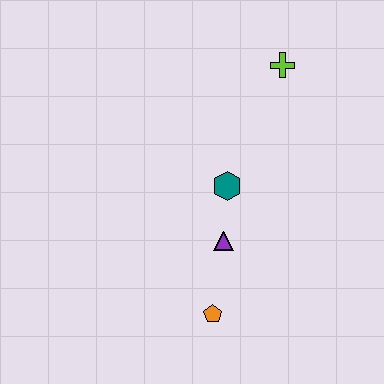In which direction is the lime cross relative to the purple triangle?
The lime cross is above the purple triangle.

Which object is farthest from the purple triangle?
The lime cross is farthest from the purple triangle.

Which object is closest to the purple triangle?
The teal hexagon is closest to the purple triangle.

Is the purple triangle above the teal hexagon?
No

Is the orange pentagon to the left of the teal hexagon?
Yes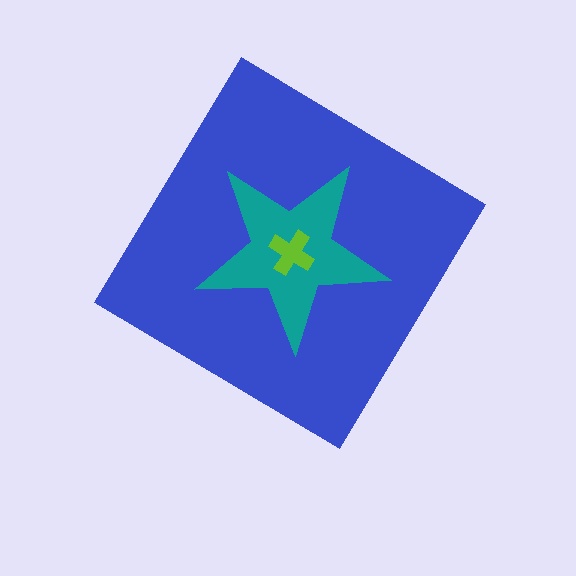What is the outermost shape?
The blue diamond.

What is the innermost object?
The lime cross.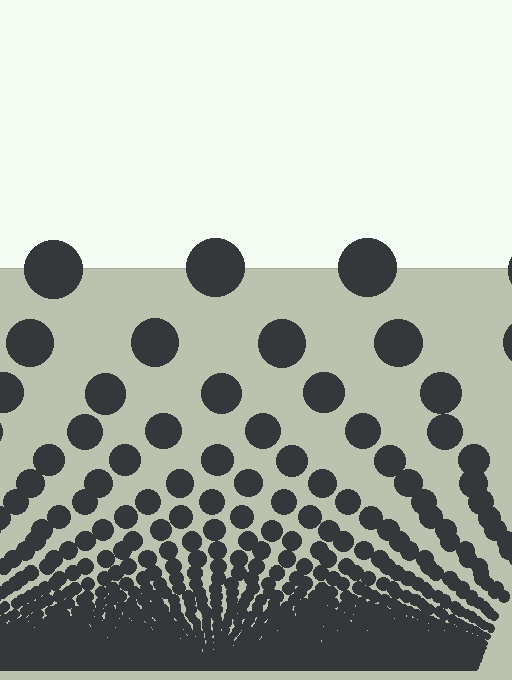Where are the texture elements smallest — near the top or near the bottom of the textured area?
Near the bottom.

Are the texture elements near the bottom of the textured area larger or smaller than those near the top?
Smaller. The gradient is inverted — elements near the bottom are smaller and denser.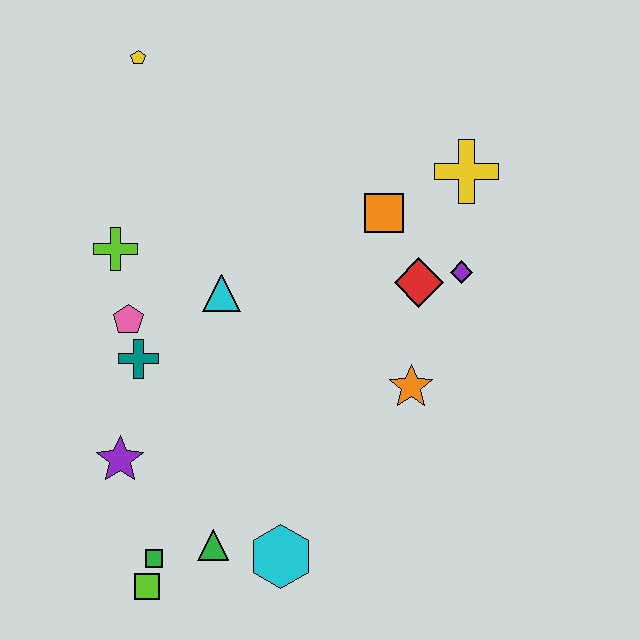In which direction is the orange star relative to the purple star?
The orange star is to the right of the purple star.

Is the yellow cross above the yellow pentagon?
No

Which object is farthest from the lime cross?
The yellow cross is farthest from the lime cross.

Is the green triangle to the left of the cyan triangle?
Yes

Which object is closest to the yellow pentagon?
The lime cross is closest to the yellow pentagon.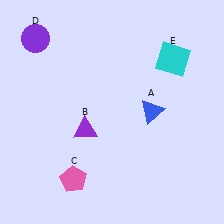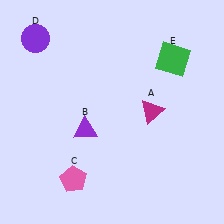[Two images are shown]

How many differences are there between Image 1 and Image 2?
There are 2 differences between the two images.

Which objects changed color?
A changed from blue to magenta. E changed from cyan to green.